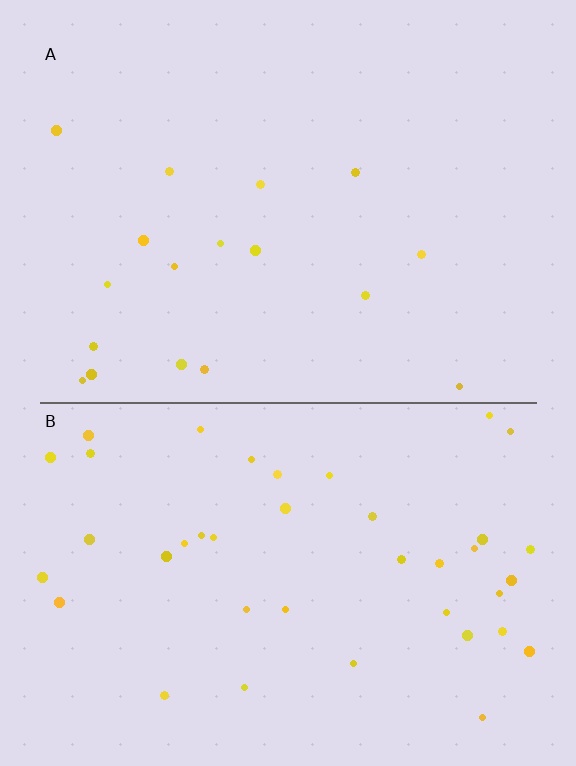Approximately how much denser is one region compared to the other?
Approximately 2.3× — region B over region A.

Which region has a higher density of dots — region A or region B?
B (the bottom).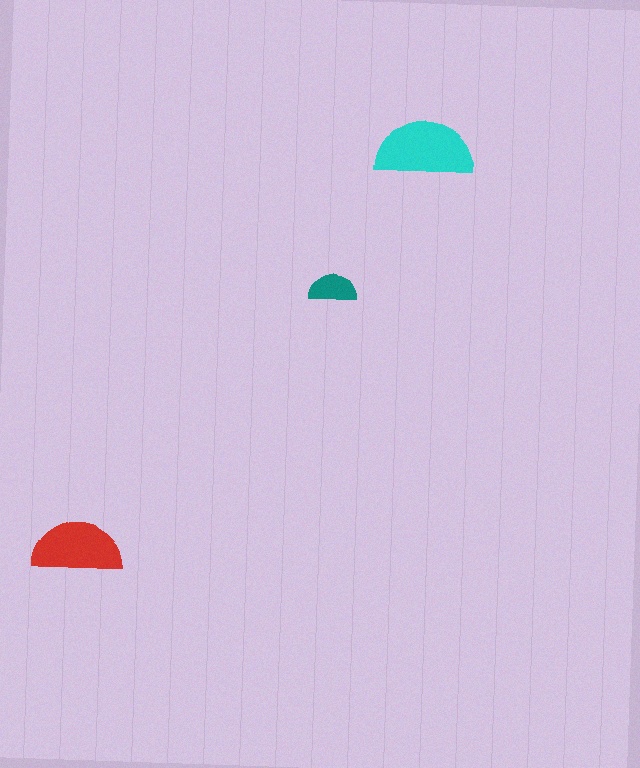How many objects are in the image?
There are 3 objects in the image.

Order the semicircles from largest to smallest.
the cyan one, the red one, the teal one.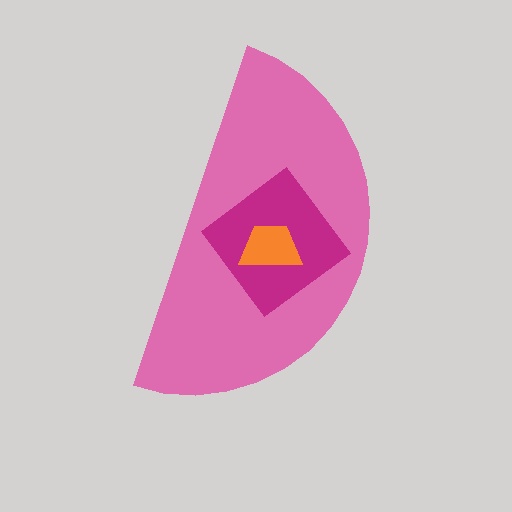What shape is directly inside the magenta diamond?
The orange trapezoid.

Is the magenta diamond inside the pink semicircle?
Yes.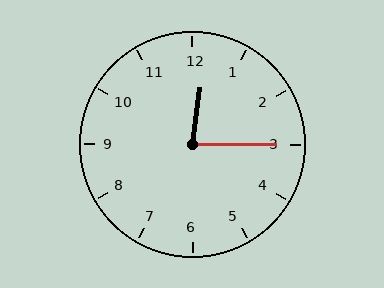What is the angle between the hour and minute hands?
Approximately 82 degrees.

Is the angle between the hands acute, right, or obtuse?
It is acute.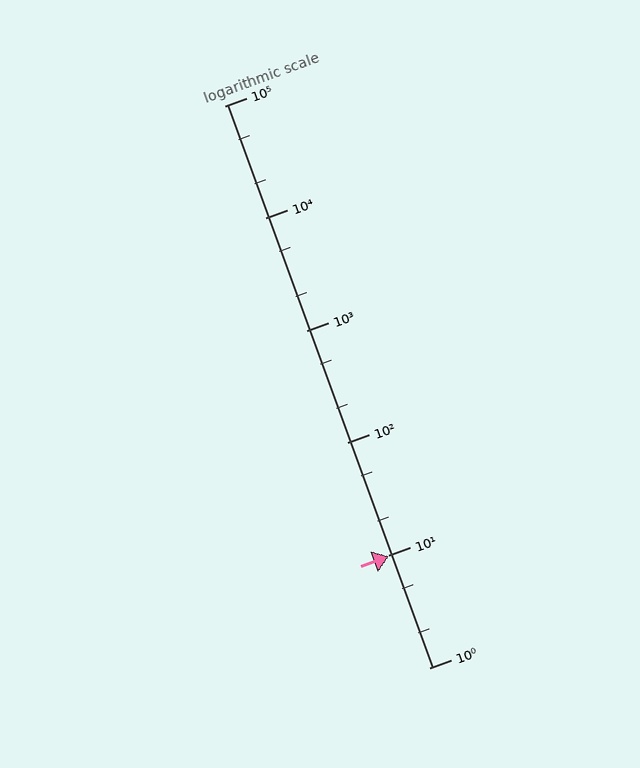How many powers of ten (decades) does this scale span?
The scale spans 5 decades, from 1 to 100000.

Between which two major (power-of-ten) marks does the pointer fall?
The pointer is between 1 and 10.